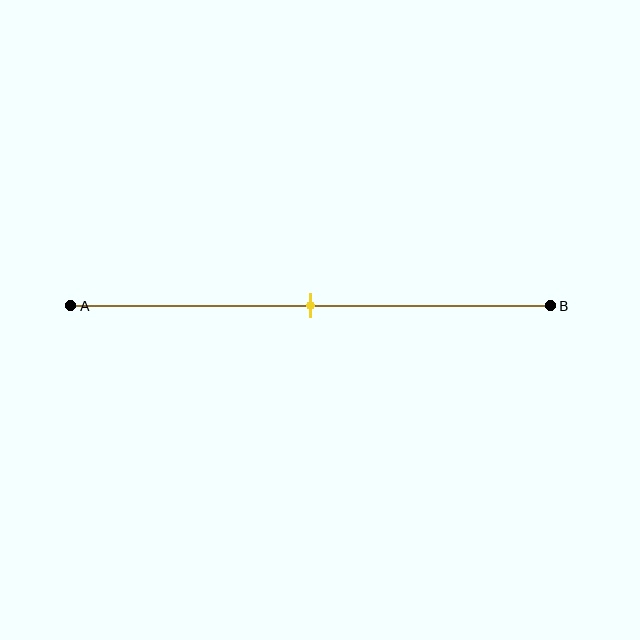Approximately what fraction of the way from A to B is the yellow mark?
The yellow mark is approximately 50% of the way from A to B.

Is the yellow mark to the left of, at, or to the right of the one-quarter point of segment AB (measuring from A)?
The yellow mark is to the right of the one-quarter point of segment AB.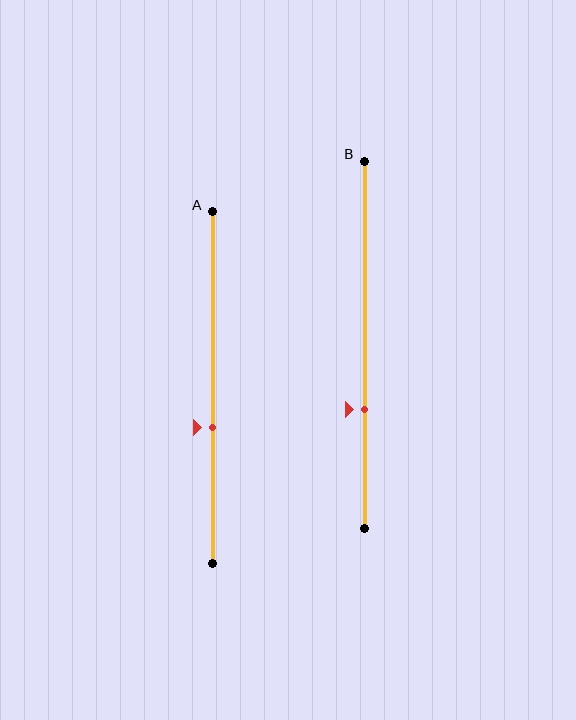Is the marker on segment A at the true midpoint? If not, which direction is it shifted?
No, the marker on segment A is shifted downward by about 11% of the segment length.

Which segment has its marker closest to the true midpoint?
Segment A has its marker closest to the true midpoint.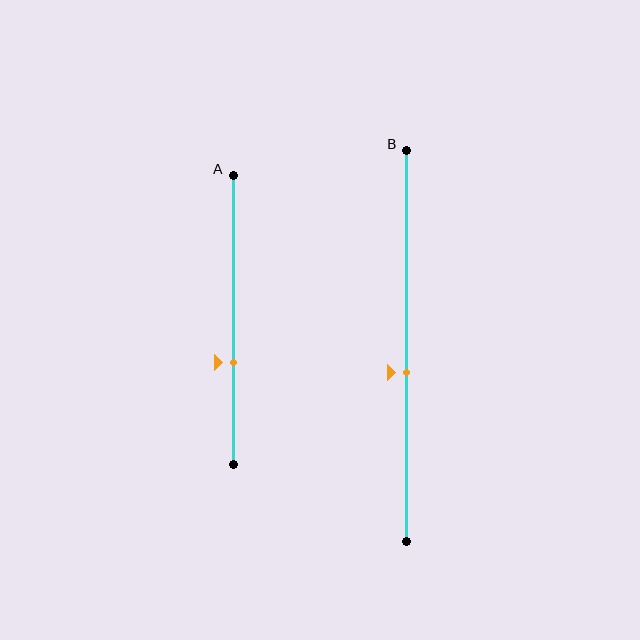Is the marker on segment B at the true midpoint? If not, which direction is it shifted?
No, the marker on segment B is shifted downward by about 7% of the segment length.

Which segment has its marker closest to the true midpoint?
Segment B has its marker closest to the true midpoint.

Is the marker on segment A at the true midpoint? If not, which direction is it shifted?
No, the marker on segment A is shifted downward by about 15% of the segment length.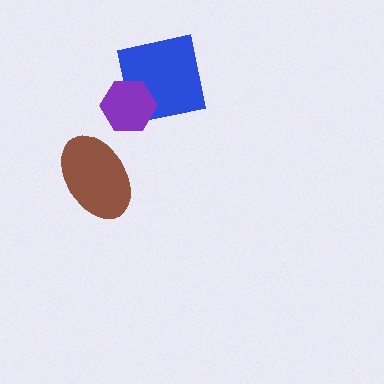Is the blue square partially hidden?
Yes, it is partially covered by another shape.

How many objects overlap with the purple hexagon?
1 object overlaps with the purple hexagon.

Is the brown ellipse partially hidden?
No, no other shape covers it.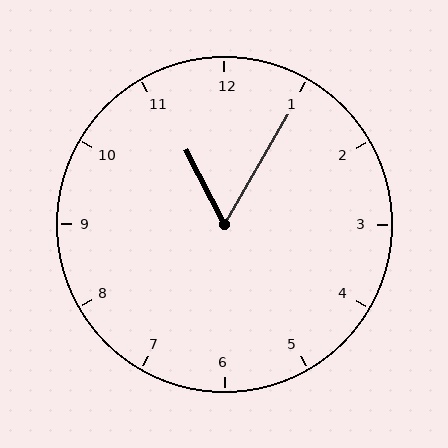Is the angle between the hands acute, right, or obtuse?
It is acute.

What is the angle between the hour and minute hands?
Approximately 58 degrees.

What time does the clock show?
11:05.